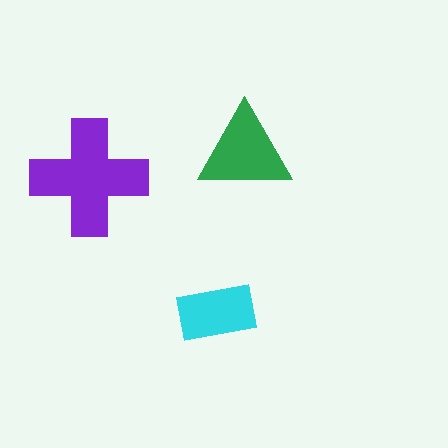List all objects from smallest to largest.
The cyan rectangle, the green triangle, the purple cross.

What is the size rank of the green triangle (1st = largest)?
2nd.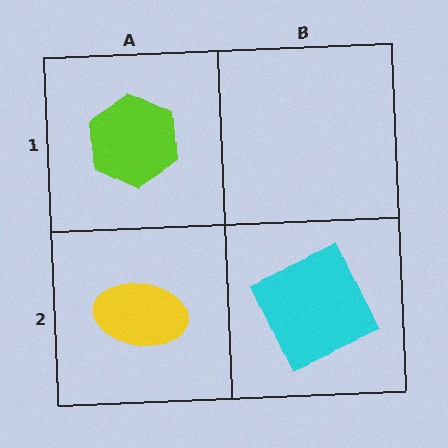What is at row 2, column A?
A yellow ellipse.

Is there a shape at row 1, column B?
No, that cell is empty.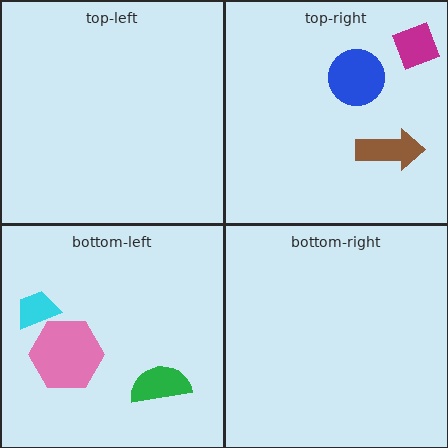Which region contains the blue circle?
The top-right region.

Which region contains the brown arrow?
The top-right region.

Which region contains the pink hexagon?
The bottom-left region.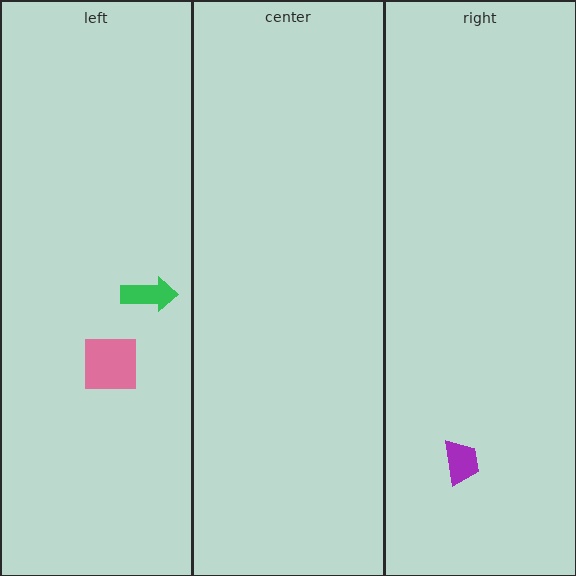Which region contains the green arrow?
The left region.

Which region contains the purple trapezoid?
The right region.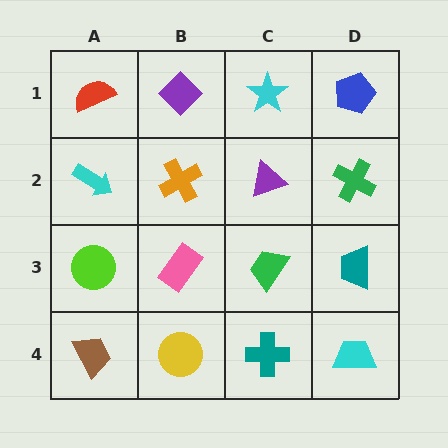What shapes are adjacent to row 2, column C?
A cyan star (row 1, column C), a green trapezoid (row 3, column C), an orange cross (row 2, column B), a green cross (row 2, column D).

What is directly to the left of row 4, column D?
A teal cross.